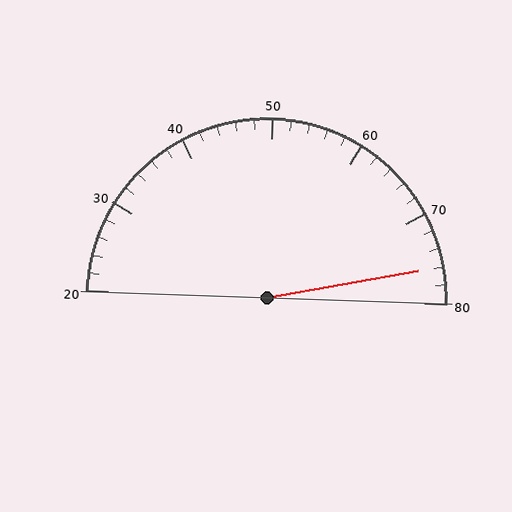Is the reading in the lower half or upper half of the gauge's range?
The reading is in the upper half of the range (20 to 80).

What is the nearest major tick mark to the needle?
The nearest major tick mark is 80.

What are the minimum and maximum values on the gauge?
The gauge ranges from 20 to 80.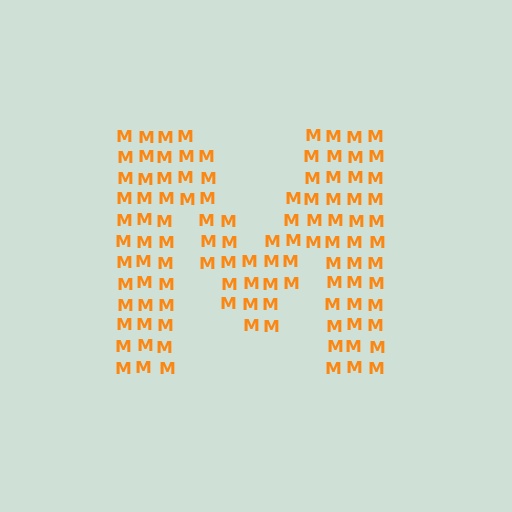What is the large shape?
The large shape is the letter M.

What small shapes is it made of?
It is made of small letter M's.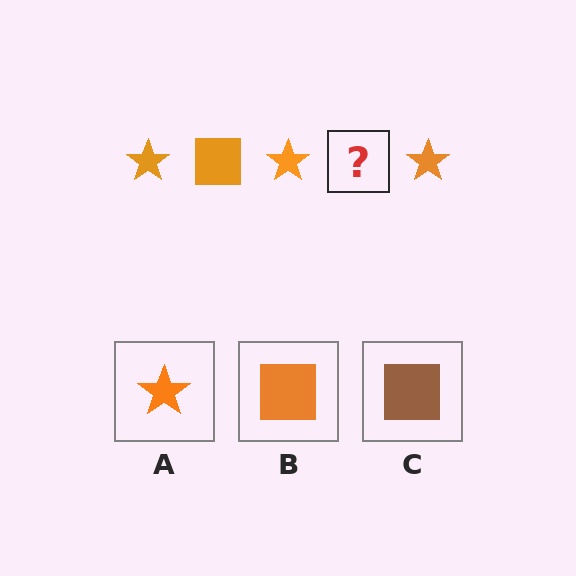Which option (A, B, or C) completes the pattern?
B.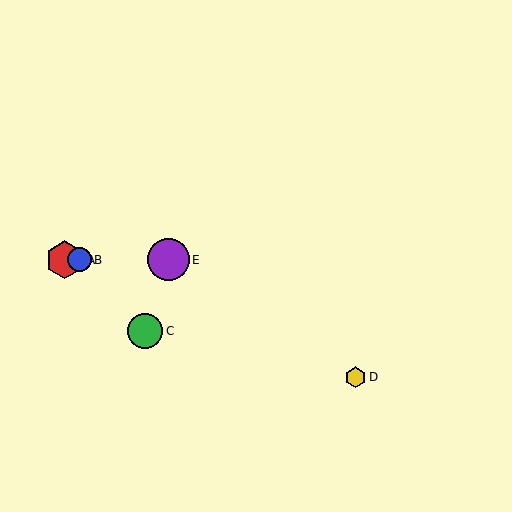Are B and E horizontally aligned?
Yes, both are at y≈260.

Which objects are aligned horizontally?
Objects A, B, E are aligned horizontally.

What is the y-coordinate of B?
Object B is at y≈260.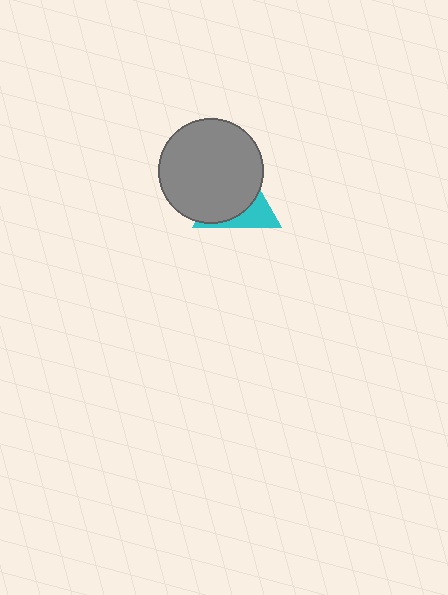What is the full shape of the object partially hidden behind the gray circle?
The partially hidden object is a cyan triangle.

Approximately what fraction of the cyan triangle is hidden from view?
Roughly 68% of the cyan triangle is hidden behind the gray circle.